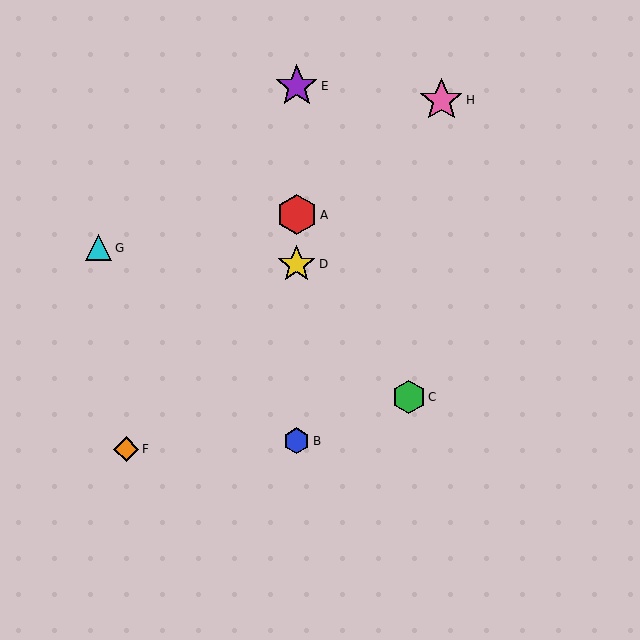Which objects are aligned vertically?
Objects A, B, D, E are aligned vertically.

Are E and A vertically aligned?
Yes, both are at x≈297.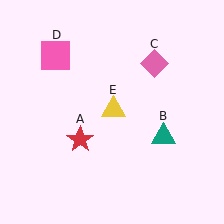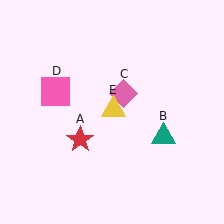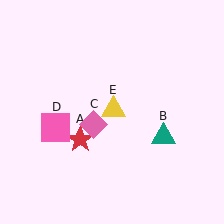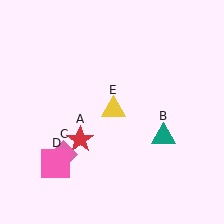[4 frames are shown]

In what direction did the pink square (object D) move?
The pink square (object D) moved down.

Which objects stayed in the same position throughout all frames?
Red star (object A) and teal triangle (object B) and yellow triangle (object E) remained stationary.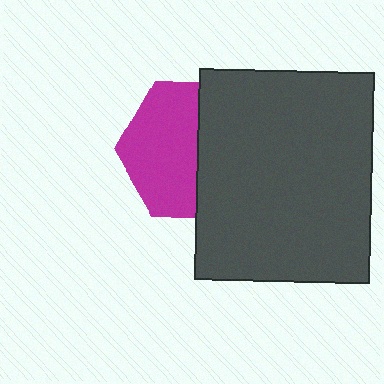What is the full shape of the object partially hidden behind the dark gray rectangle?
The partially hidden object is a magenta hexagon.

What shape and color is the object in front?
The object in front is a dark gray rectangle.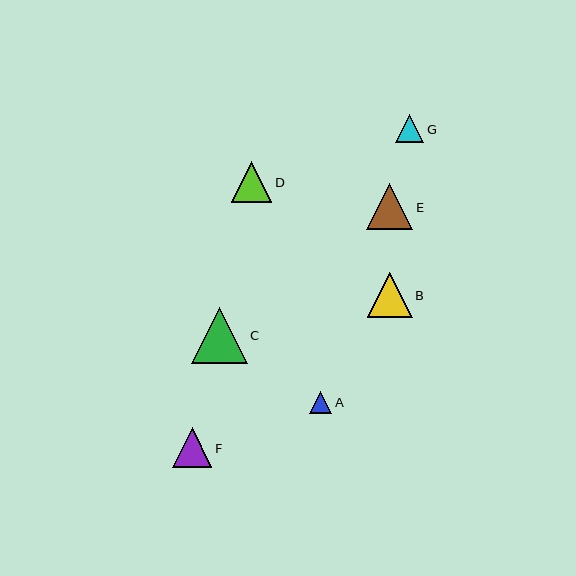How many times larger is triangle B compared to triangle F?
Triangle B is approximately 1.1 times the size of triangle F.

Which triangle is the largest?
Triangle C is the largest with a size of approximately 56 pixels.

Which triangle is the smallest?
Triangle A is the smallest with a size of approximately 22 pixels.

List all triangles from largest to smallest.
From largest to smallest: C, E, B, D, F, G, A.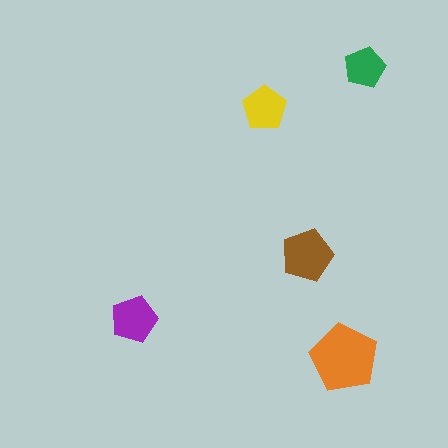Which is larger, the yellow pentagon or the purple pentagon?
The purple one.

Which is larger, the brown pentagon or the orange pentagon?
The orange one.